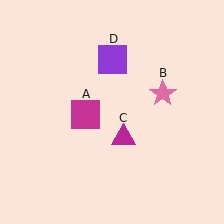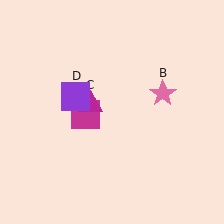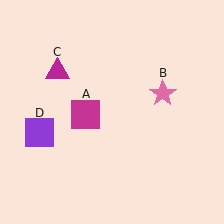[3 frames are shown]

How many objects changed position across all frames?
2 objects changed position: magenta triangle (object C), purple square (object D).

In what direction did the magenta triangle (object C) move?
The magenta triangle (object C) moved up and to the left.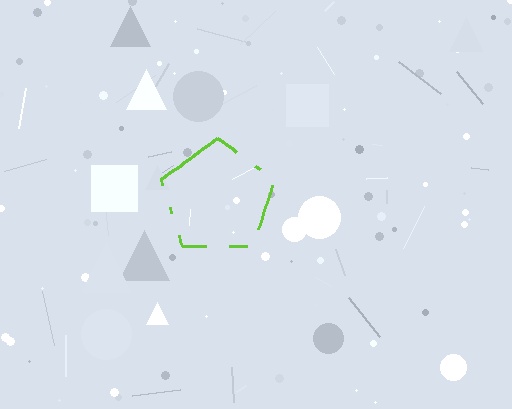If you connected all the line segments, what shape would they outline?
They would outline a pentagon.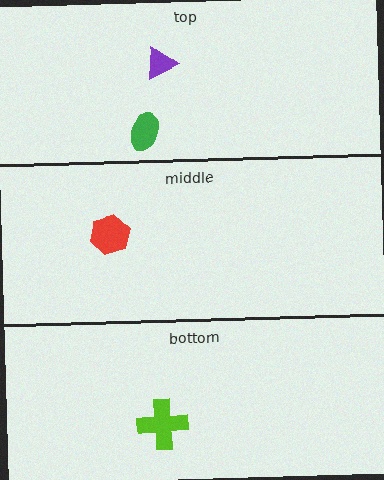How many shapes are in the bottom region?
1.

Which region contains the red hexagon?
The middle region.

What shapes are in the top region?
The purple triangle, the green ellipse.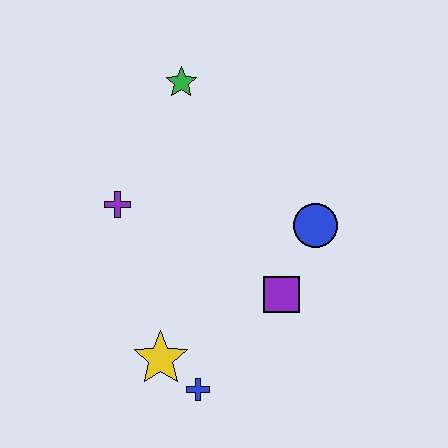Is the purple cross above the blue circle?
Yes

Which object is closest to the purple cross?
The green star is closest to the purple cross.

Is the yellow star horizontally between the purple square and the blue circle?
No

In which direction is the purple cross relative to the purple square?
The purple cross is to the left of the purple square.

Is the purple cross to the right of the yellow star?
No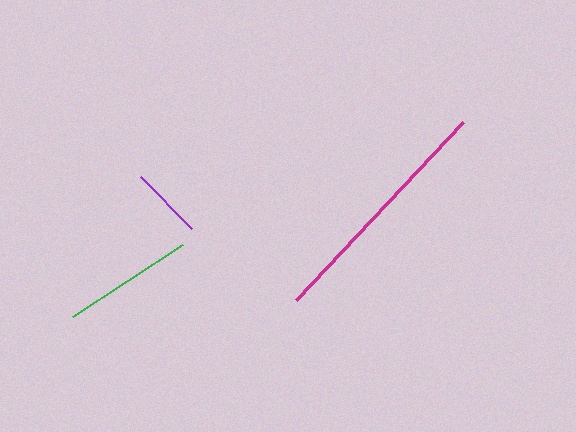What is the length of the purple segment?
The purple segment is approximately 73 pixels long.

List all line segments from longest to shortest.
From longest to shortest: magenta, green, purple.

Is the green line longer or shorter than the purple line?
The green line is longer than the purple line.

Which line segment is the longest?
The magenta line is the longest at approximately 244 pixels.